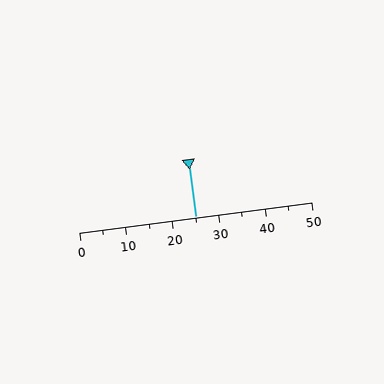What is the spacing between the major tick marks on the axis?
The major ticks are spaced 10 apart.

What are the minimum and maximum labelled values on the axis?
The axis runs from 0 to 50.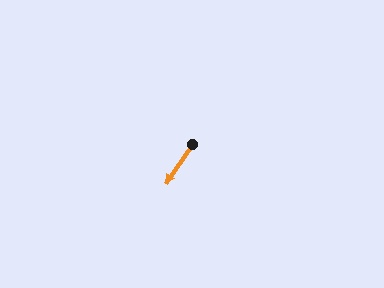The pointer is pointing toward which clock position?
Roughly 7 o'clock.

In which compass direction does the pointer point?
Southwest.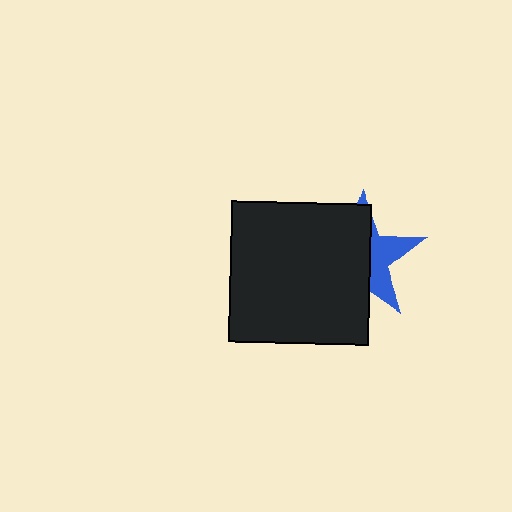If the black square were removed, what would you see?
You would see the complete blue star.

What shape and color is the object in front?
The object in front is a black square.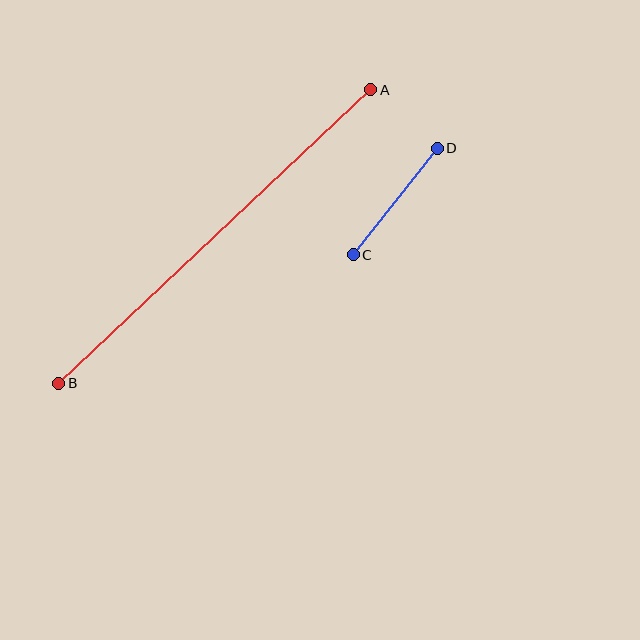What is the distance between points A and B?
The distance is approximately 429 pixels.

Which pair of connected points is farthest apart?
Points A and B are farthest apart.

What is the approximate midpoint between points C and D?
The midpoint is at approximately (395, 202) pixels.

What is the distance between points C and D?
The distance is approximately 135 pixels.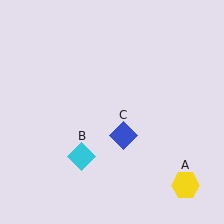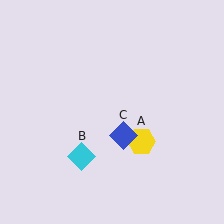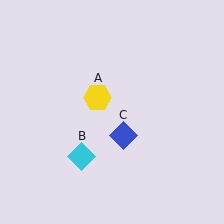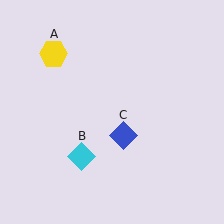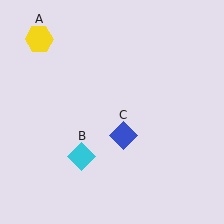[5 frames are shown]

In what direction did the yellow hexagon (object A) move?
The yellow hexagon (object A) moved up and to the left.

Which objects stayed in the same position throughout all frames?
Cyan diamond (object B) and blue diamond (object C) remained stationary.